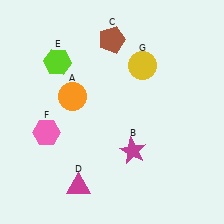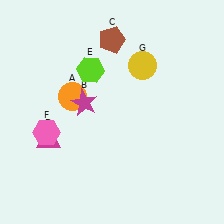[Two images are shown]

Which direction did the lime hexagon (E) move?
The lime hexagon (E) moved right.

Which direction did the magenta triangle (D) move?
The magenta triangle (D) moved up.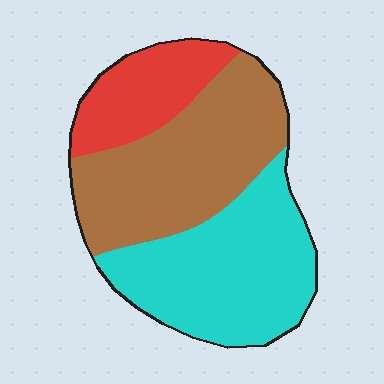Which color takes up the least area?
Red, at roughly 20%.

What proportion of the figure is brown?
Brown covers 41% of the figure.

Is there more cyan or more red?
Cyan.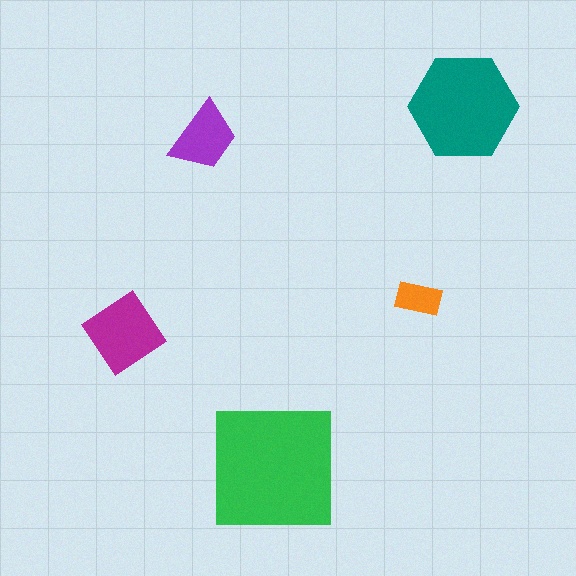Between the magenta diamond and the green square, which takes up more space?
The green square.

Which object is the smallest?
The orange rectangle.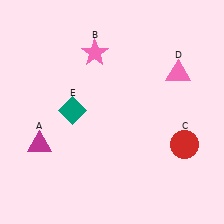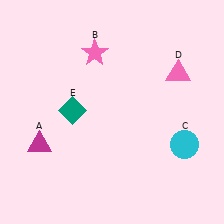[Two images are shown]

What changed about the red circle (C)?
In Image 1, C is red. In Image 2, it changed to cyan.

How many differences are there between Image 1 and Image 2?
There is 1 difference between the two images.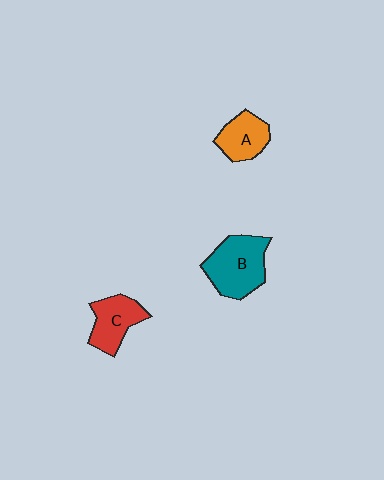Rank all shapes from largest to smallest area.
From largest to smallest: B (teal), C (red), A (orange).